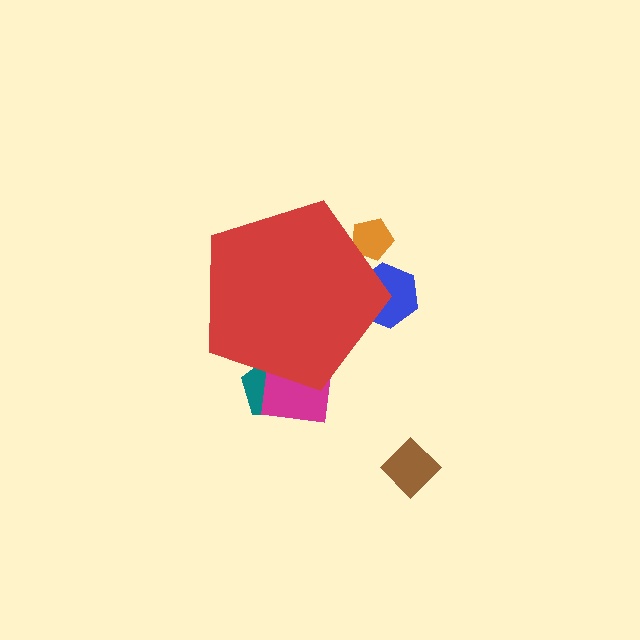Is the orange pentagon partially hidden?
Yes, the orange pentagon is partially hidden behind the red pentagon.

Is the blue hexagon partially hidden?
Yes, the blue hexagon is partially hidden behind the red pentagon.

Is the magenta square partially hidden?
Yes, the magenta square is partially hidden behind the red pentagon.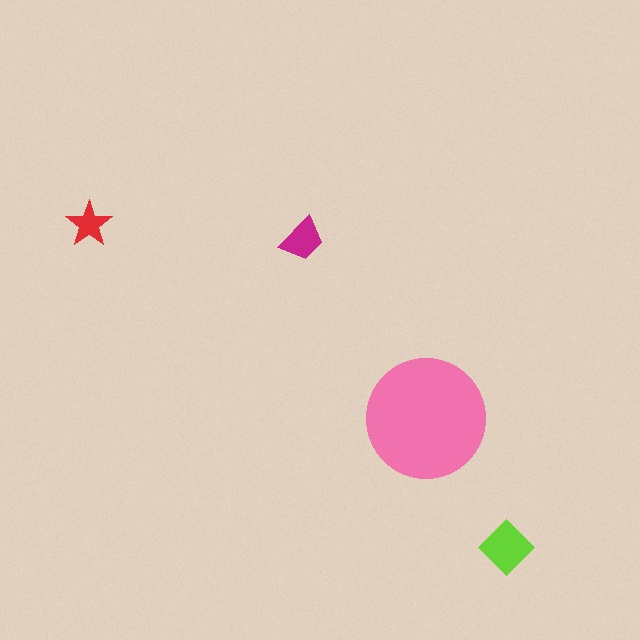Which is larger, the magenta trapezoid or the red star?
The magenta trapezoid.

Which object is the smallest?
The red star.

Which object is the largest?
The pink circle.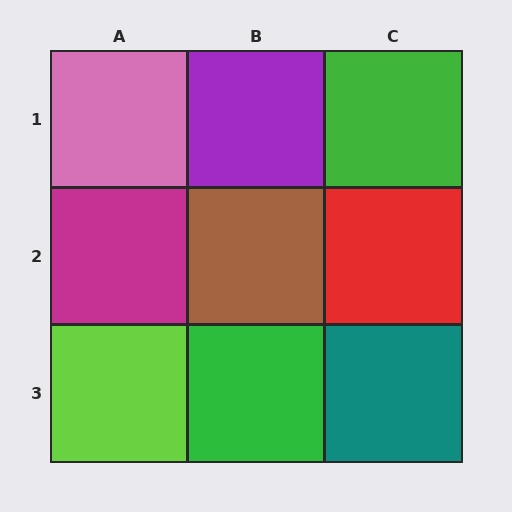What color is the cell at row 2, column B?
Brown.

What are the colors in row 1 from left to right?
Pink, purple, green.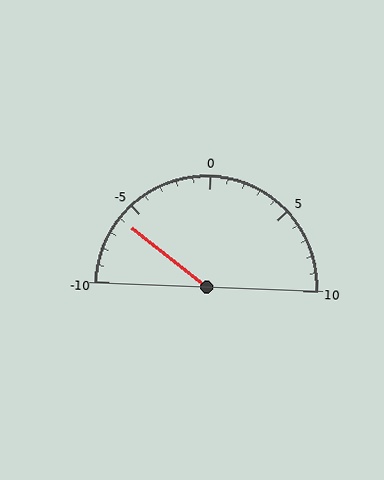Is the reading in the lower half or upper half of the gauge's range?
The reading is in the lower half of the range (-10 to 10).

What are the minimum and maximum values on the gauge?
The gauge ranges from -10 to 10.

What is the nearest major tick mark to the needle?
The nearest major tick mark is -5.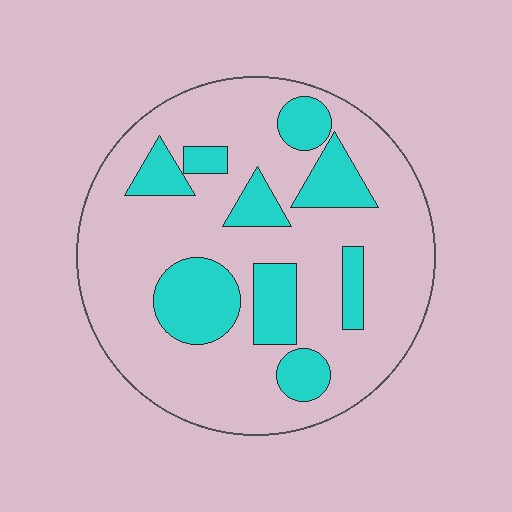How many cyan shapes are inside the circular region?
9.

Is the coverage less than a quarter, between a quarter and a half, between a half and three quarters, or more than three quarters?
Less than a quarter.